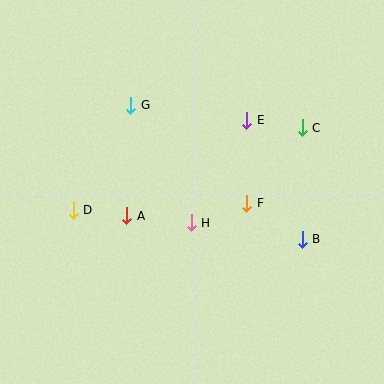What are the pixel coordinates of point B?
Point B is at (302, 239).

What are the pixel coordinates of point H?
Point H is at (191, 223).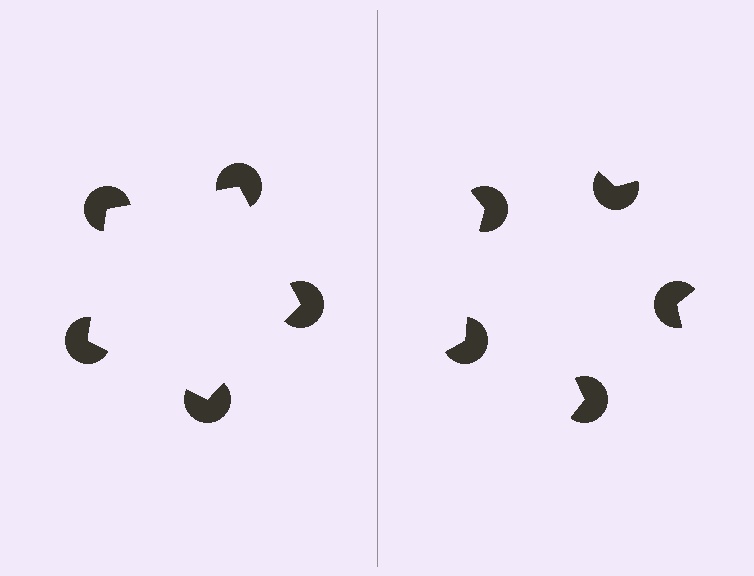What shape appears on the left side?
An illusory pentagon.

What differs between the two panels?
The pac-man discs are positioned identically on both sides; only the wedge orientations differ. On the left they align to a pentagon; on the right they are misaligned.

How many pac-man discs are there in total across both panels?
10 — 5 on each side.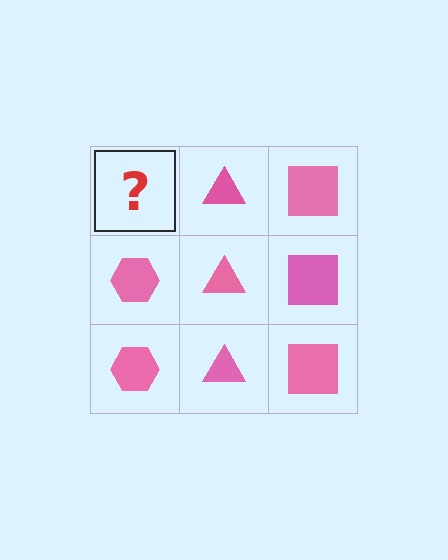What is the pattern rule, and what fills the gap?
The rule is that each column has a consistent shape. The gap should be filled with a pink hexagon.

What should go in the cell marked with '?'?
The missing cell should contain a pink hexagon.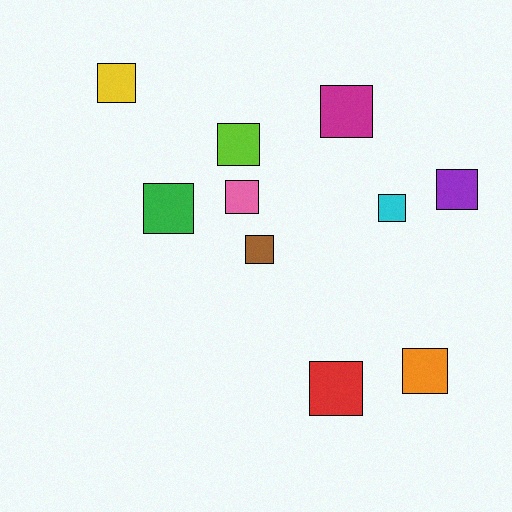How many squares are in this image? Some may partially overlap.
There are 10 squares.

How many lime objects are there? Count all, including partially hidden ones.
There is 1 lime object.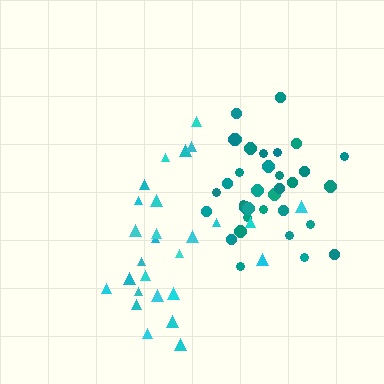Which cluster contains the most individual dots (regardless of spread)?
Teal (35).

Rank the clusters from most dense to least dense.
teal, cyan.